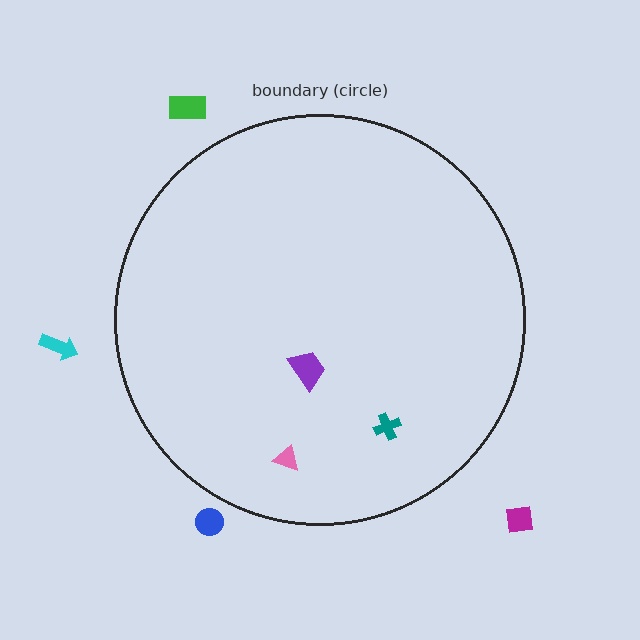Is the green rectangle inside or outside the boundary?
Outside.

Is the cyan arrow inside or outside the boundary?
Outside.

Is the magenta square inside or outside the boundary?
Outside.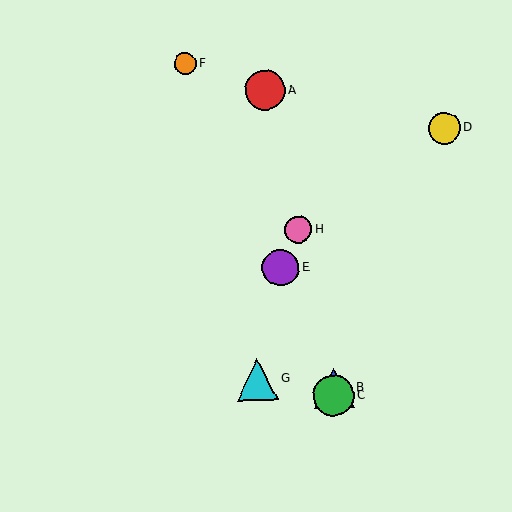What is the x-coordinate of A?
Object A is at x≈265.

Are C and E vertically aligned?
No, C is at x≈334 and E is at x≈281.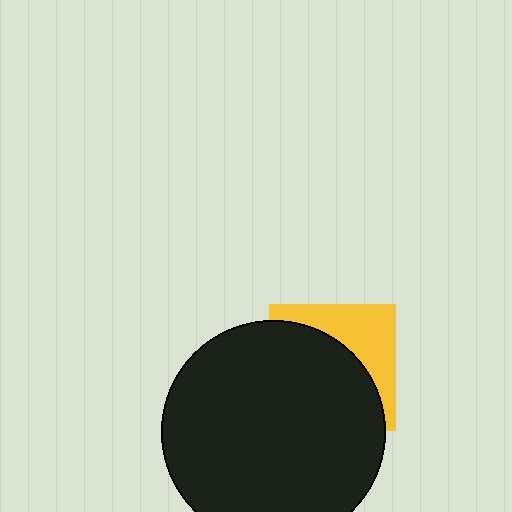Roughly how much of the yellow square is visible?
A small part of it is visible (roughly 36%).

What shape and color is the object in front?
The object in front is a black circle.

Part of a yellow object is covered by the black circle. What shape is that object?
It is a square.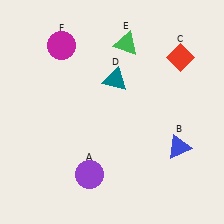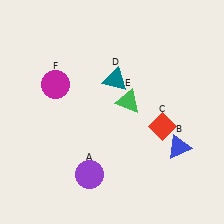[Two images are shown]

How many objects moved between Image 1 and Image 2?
3 objects moved between the two images.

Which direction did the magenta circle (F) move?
The magenta circle (F) moved down.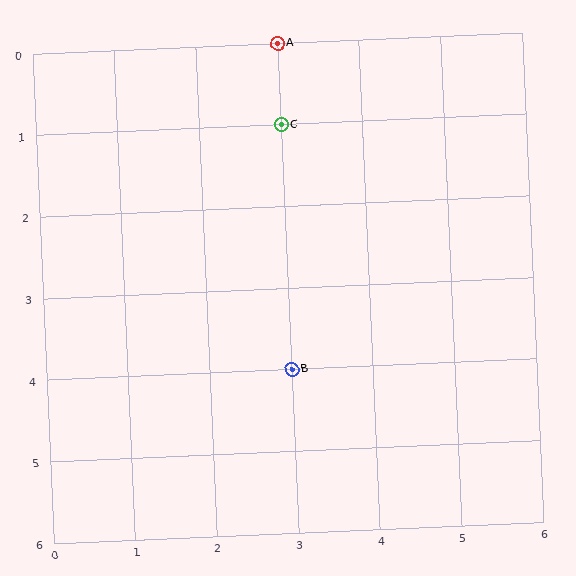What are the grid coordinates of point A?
Point A is at grid coordinates (3, 0).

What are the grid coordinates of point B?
Point B is at grid coordinates (3, 4).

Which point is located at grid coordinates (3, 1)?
Point C is at (3, 1).